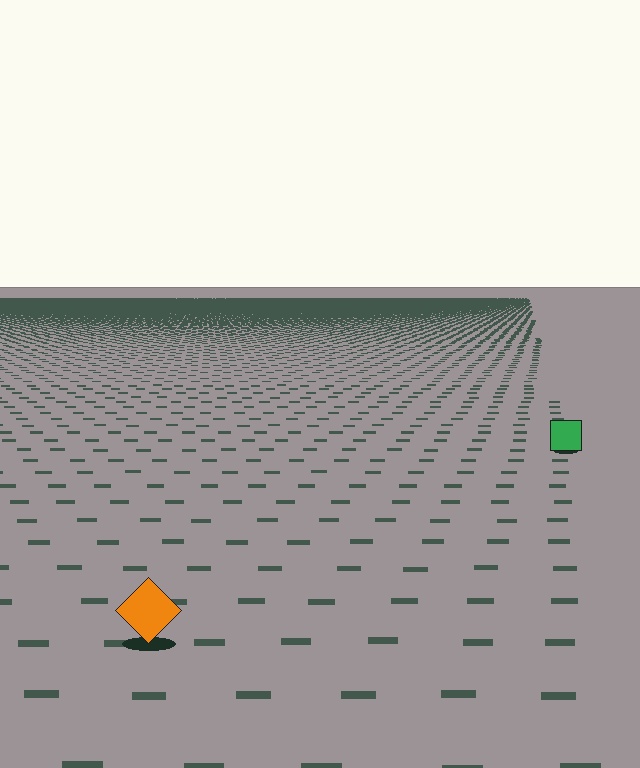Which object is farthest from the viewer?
The green square is farthest from the viewer. It appears smaller and the ground texture around it is denser.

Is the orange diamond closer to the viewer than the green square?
Yes. The orange diamond is closer — you can tell from the texture gradient: the ground texture is coarser near it.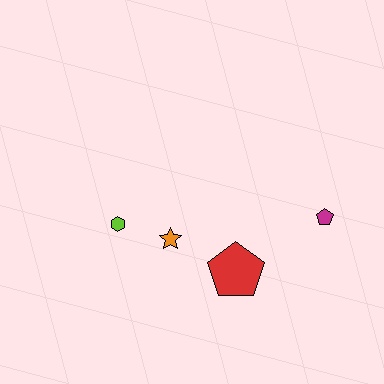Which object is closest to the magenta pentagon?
The red pentagon is closest to the magenta pentagon.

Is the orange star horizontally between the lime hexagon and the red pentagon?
Yes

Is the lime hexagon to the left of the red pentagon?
Yes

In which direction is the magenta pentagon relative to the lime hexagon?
The magenta pentagon is to the right of the lime hexagon.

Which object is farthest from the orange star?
The magenta pentagon is farthest from the orange star.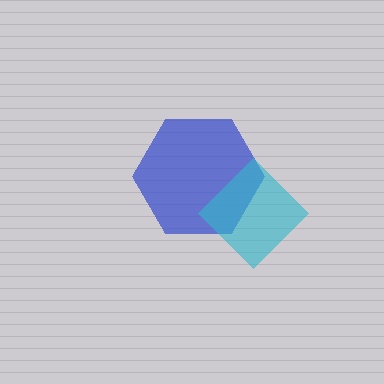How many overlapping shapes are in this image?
There are 2 overlapping shapes in the image.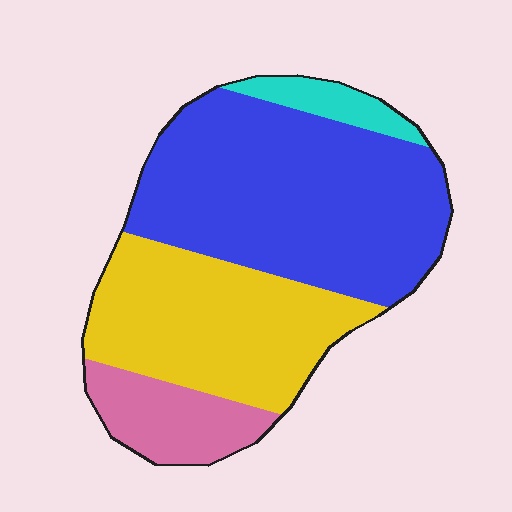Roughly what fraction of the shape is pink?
Pink takes up less than a quarter of the shape.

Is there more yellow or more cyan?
Yellow.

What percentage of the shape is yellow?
Yellow covers 33% of the shape.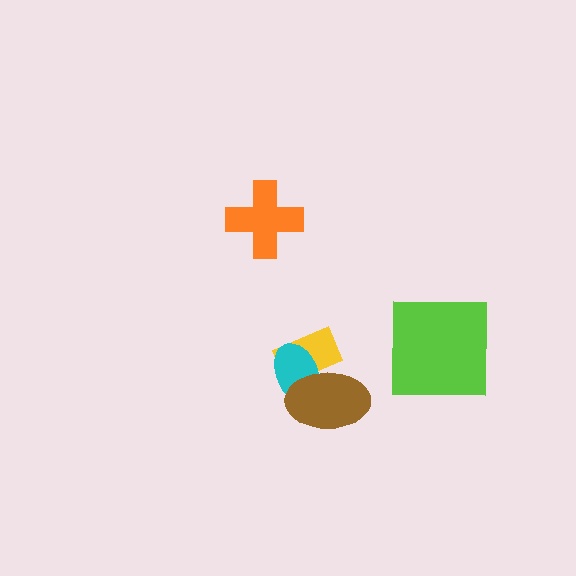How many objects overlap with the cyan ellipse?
2 objects overlap with the cyan ellipse.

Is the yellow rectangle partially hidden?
Yes, it is partially covered by another shape.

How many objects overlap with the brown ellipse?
2 objects overlap with the brown ellipse.